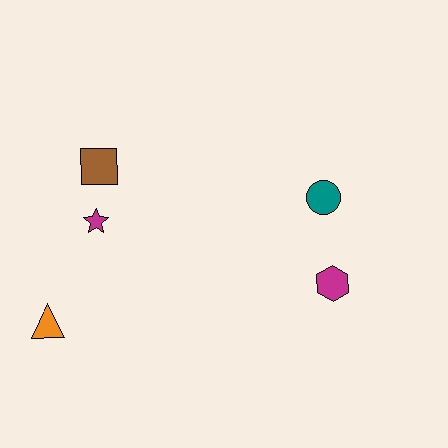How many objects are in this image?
There are 5 objects.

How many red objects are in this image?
There are no red objects.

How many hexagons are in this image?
There is 1 hexagon.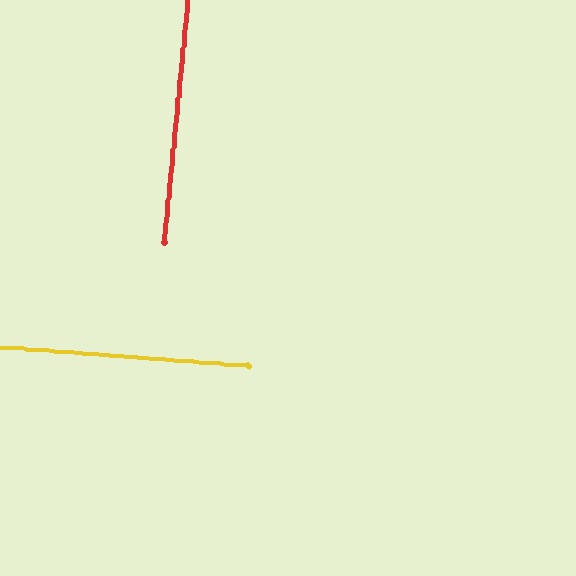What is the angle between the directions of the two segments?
Approximately 89 degrees.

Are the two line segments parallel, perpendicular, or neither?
Perpendicular — they meet at approximately 89°.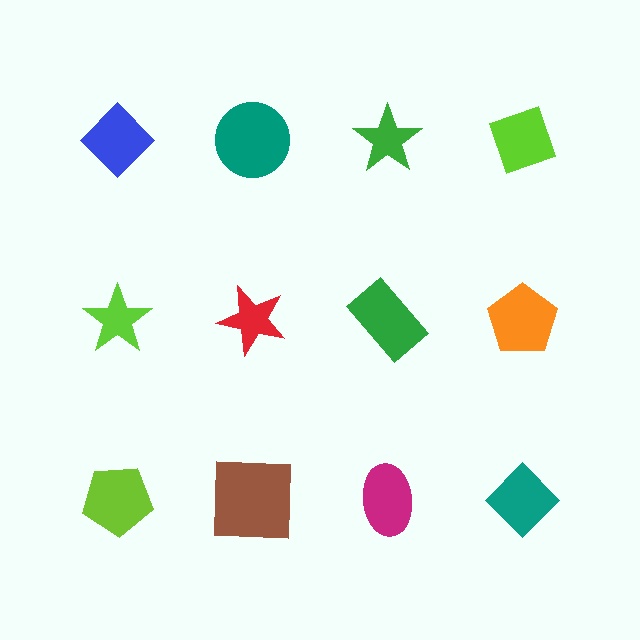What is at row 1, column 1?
A blue diamond.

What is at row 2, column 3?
A green rectangle.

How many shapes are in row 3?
4 shapes.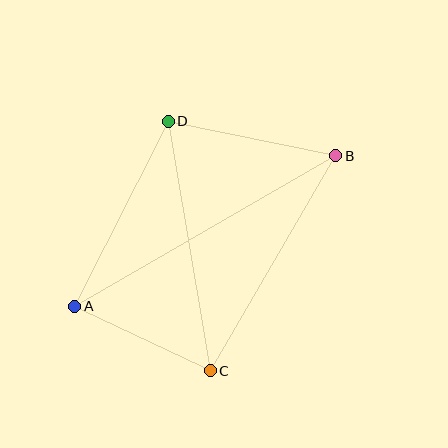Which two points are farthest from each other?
Points A and B are farthest from each other.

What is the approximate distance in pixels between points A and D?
The distance between A and D is approximately 208 pixels.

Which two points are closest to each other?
Points A and C are closest to each other.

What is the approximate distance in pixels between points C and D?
The distance between C and D is approximately 253 pixels.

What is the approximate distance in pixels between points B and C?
The distance between B and C is approximately 249 pixels.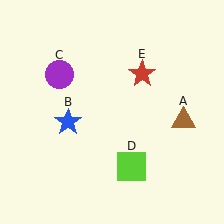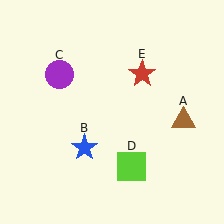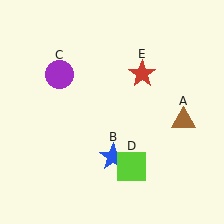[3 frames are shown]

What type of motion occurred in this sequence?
The blue star (object B) rotated counterclockwise around the center of the scene.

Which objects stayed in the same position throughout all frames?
Brown triangle (object A) and purple circle (object C) and lime square (object D) and red star (object E) remained stationary.